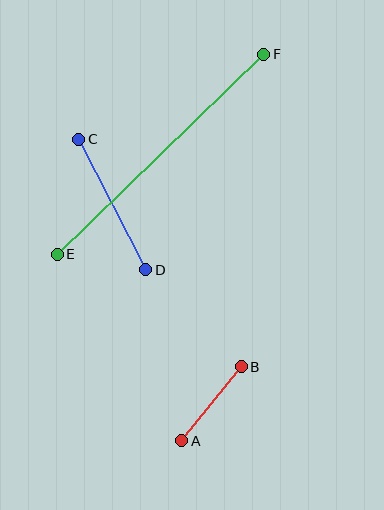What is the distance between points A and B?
The distance is approximately 95 pixels.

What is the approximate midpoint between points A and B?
The midpoint is at approximately (211, 404) pixels.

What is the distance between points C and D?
The distance is approximately 146 pixels.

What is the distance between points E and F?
The distance is approximately 288 pixels.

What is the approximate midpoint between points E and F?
The midpoint is at approximately (160, 154) pixels.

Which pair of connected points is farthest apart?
Points E and F are farthest apart.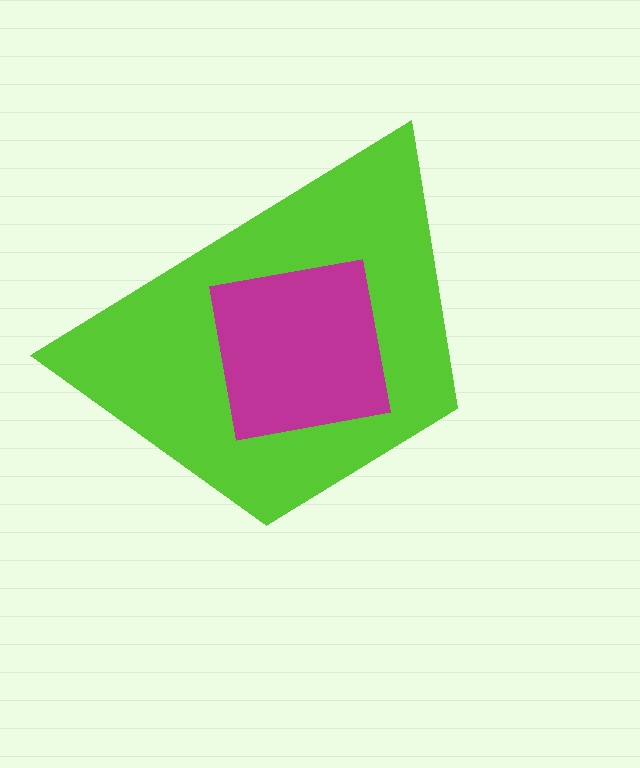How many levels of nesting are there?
2.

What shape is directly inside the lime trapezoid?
The magenta square.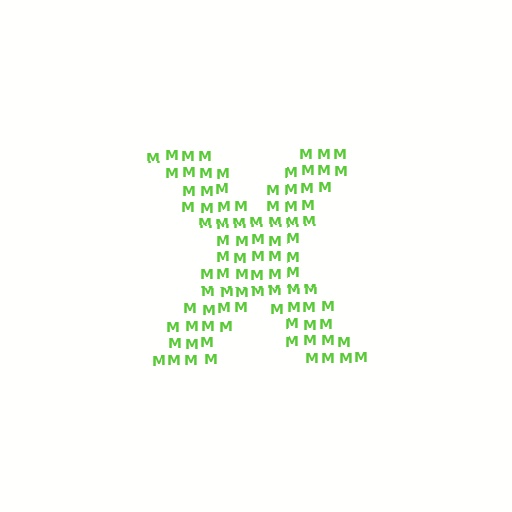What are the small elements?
The small elements are letter M's.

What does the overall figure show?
The overall figure shows the letter X.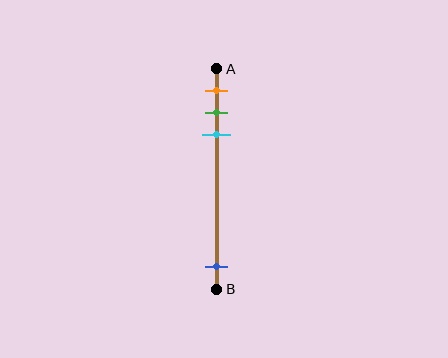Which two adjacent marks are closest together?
The green and cyan marks are the closest adjacent pair.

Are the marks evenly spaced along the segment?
No, the marks are not evenly spaced.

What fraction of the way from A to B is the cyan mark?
The cyan mark is approximately 30% (0.3) of the way from A to B.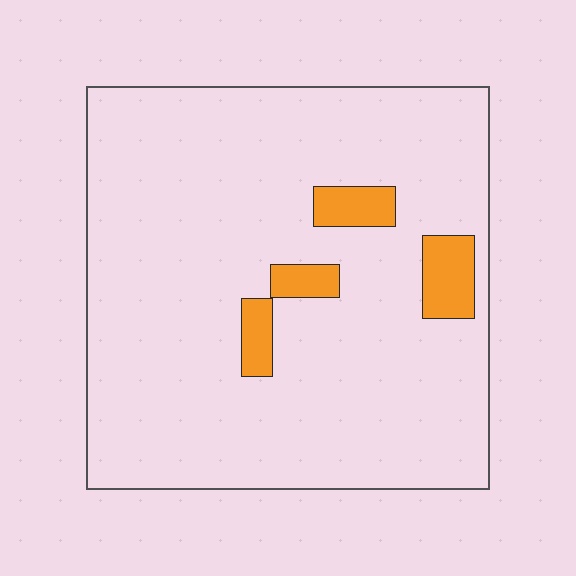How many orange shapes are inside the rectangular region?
4.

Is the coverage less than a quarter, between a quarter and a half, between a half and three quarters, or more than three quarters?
Less than a quarter.